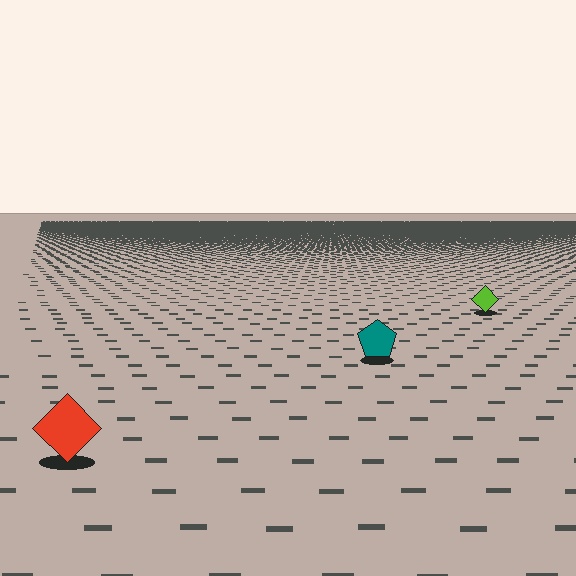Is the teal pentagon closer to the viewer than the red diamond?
No. The red diamond is closer — you can tell from the texture gradient: the ground texture is coarser near it.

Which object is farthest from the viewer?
The lime diamond is farthest from the viewer. It appears smaller and the ground texture around it is denser.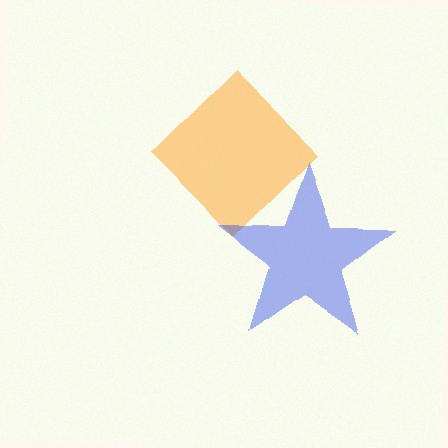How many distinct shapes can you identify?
There are 2 distinct shapes: an orange diamond, a blue star.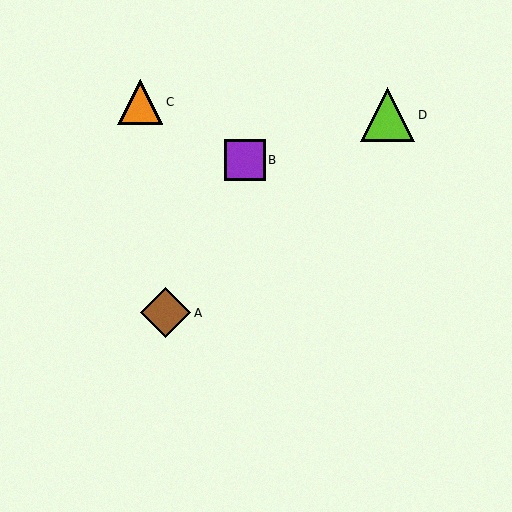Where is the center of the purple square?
The center of the purple square is at (245, 160).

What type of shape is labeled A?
Shape A is a brown diamond.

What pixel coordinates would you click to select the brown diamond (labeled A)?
Click at (166, 313) to select the brown diamond A.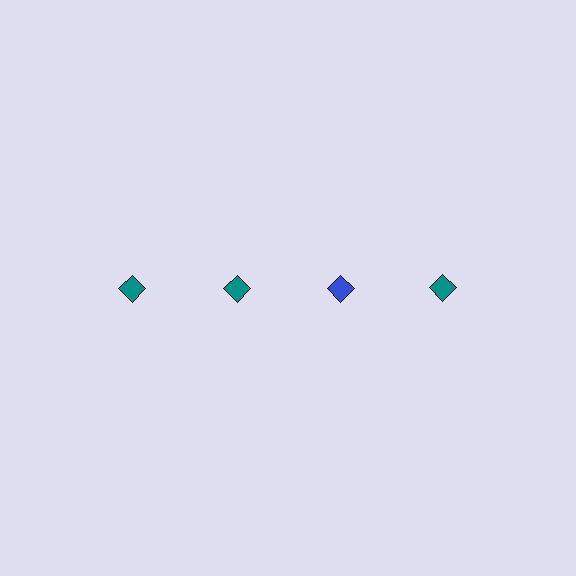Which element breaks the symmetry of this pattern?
The blue diamond in the top row, center column breaks the symmetry. All other shapes are teal diamonds.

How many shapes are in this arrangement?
There are 4 shapes arranged in a grid pattern.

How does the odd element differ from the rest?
It has a different color: blue instead of teal.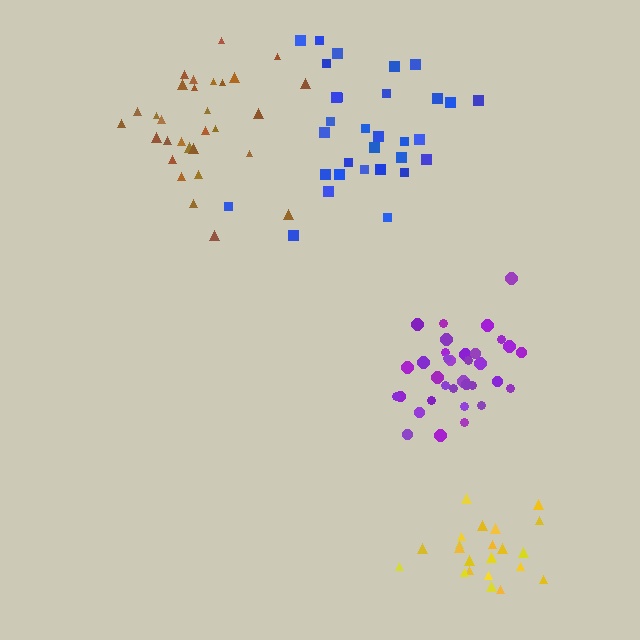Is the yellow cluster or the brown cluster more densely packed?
Yellow.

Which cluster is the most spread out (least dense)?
Blue.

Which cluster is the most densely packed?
Purple.